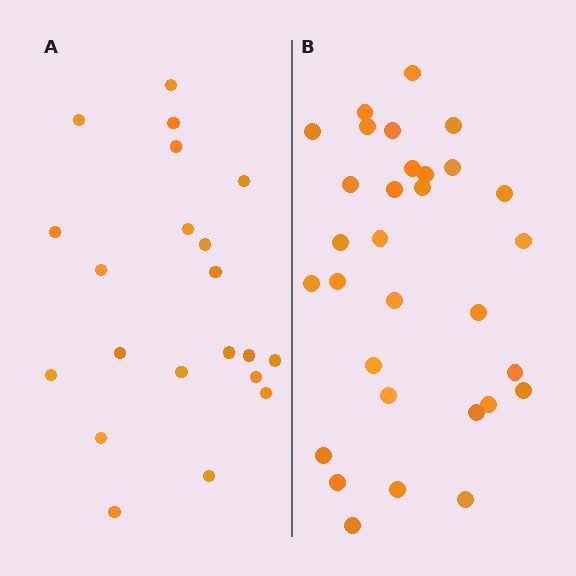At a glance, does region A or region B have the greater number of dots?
Region B (the right region) has more dots.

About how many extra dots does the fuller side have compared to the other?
Region B has roughly 10 or so more dots than region A.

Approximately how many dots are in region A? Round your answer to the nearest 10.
About 20 dots. (The exact count is 21, which rounds to 20.)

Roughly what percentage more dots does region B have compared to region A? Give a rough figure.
About 50% more.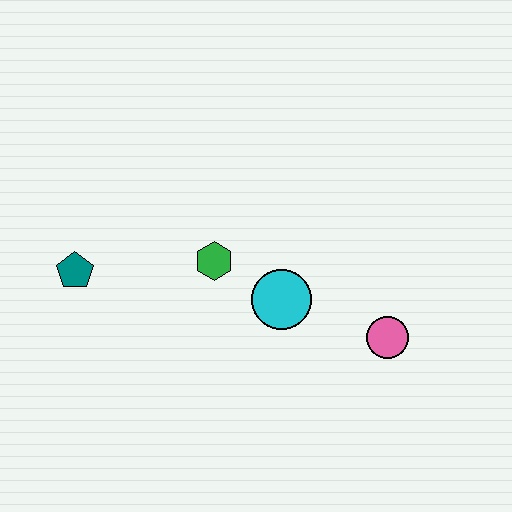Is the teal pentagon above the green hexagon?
No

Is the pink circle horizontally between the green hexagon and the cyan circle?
No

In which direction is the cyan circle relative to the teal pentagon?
The cyan circle is to the right of the teal pentagon.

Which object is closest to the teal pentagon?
The green hexagon is closest to the teal pentagon.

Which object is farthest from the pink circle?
The teal pentagon is farthest from the pink circle.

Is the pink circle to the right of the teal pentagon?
Yes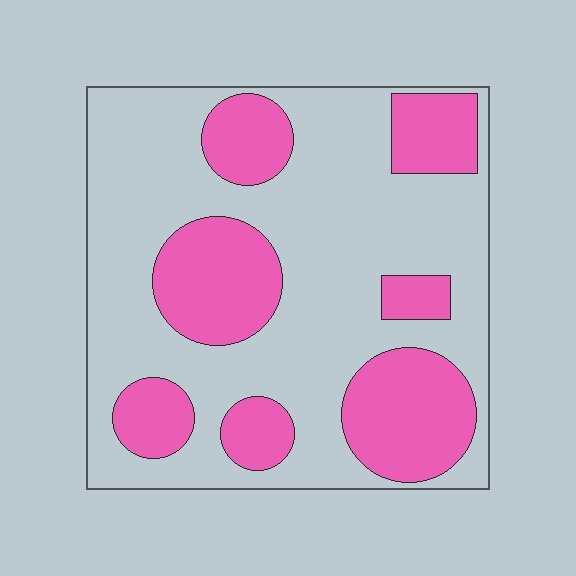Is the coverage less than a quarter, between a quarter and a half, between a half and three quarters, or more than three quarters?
Between a quarter and a half.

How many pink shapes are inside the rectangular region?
7.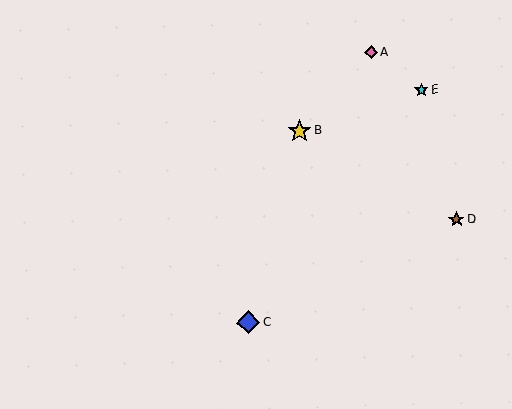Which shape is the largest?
The blue diamond (labeled C) is the largest.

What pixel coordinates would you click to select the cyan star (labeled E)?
Click at (422, 90) to select the cyan star E.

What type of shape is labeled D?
Shape D is a brown star.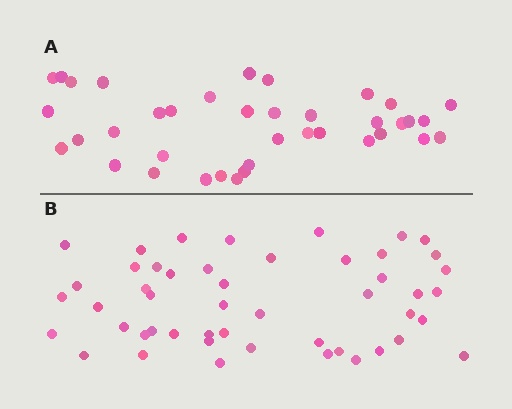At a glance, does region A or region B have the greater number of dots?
Region B (the bottom region) has more dots.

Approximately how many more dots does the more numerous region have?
Region B has roughly 12 or so more dots than region A.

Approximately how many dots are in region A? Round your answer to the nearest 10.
About 40 dots. (The exact count is 38, which rounds to 40.)